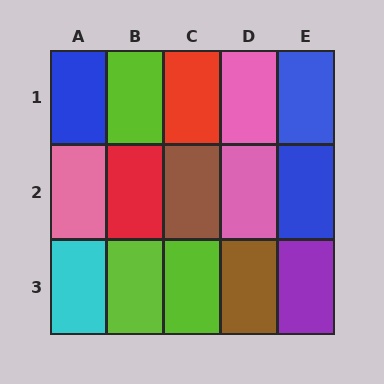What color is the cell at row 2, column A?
Pink.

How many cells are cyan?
1 cell is cyan.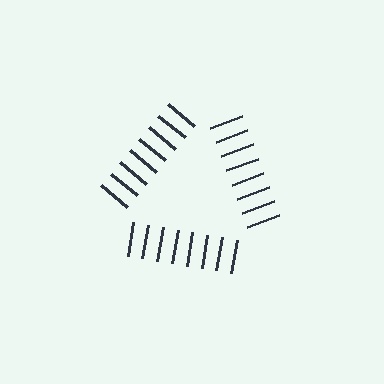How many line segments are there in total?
24 — 8 along each of the 3 edges.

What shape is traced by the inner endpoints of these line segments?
An illusory triangle — the line segments terminate on its edges but no continuous stroke is drawn.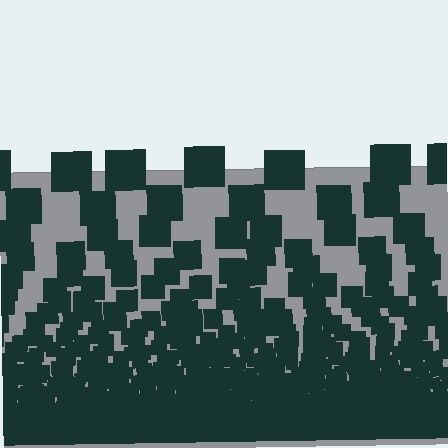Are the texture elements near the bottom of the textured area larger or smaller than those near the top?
Smaller. The gradient is inverted — elements near the bottom are smaller and denser.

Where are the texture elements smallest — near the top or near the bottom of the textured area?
Near the bottom.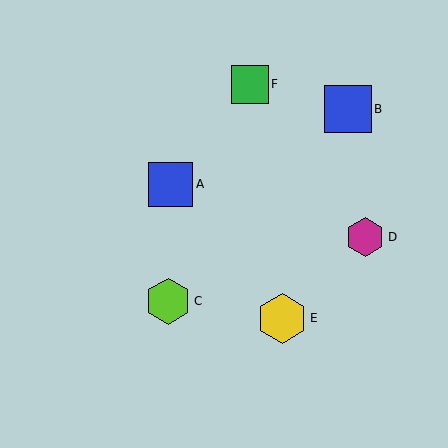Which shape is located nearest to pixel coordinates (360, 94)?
The blue square (labeled B) at (348, 109) is nearest to that location.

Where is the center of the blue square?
The center of the blue square is at (348, 109).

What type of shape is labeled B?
Shape B is a blue square.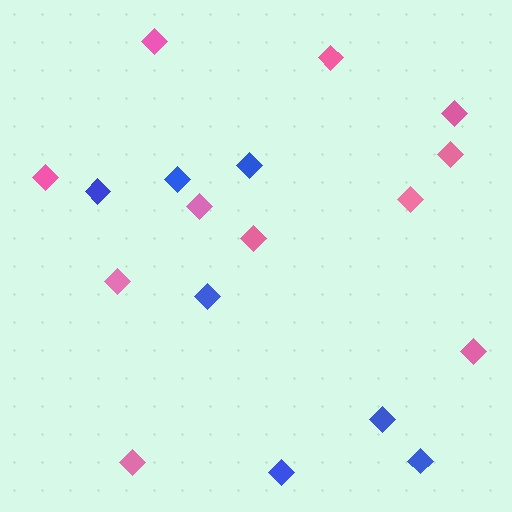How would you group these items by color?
There are 2 groups: one group of pink diamonds (11) and one group of blue diamonds (7).